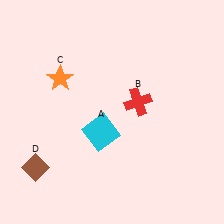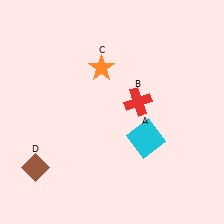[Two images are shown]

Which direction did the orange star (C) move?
The orange star (C) moved right.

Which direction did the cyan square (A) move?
The cyan square (A) moved right.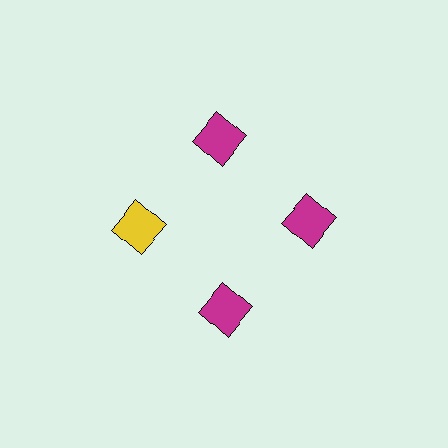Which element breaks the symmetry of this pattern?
The yellow square at roughly the 9 o'clock position breaks the symmetry. All other shapes are magenta squares.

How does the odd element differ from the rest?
It has a different color: yellow instead of magenta.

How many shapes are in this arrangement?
There are 4 shapes arranged in a ring pattern.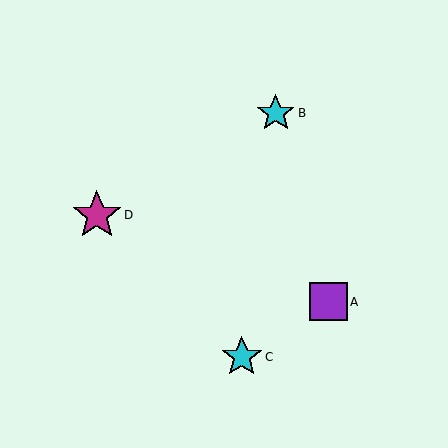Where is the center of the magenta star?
The center of the magenta star is at (97, 215).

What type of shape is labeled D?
Shape D is a magenta star.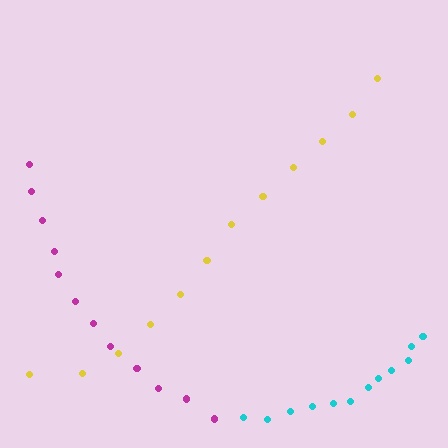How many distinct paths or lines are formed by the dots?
There are 3 distinct paths.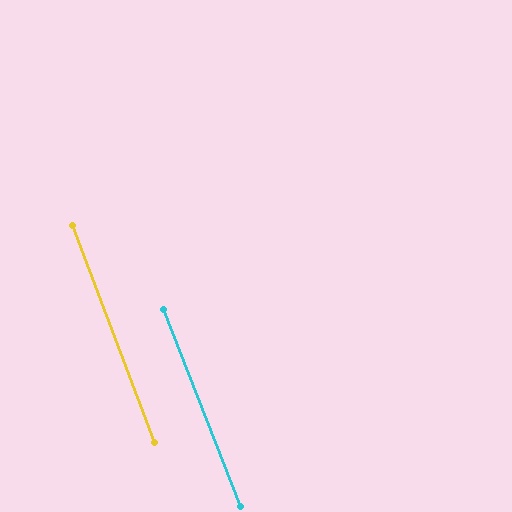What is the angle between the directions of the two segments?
Approximately 0 degrees.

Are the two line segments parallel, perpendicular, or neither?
Parallel — their directions differ by only 0.4°.